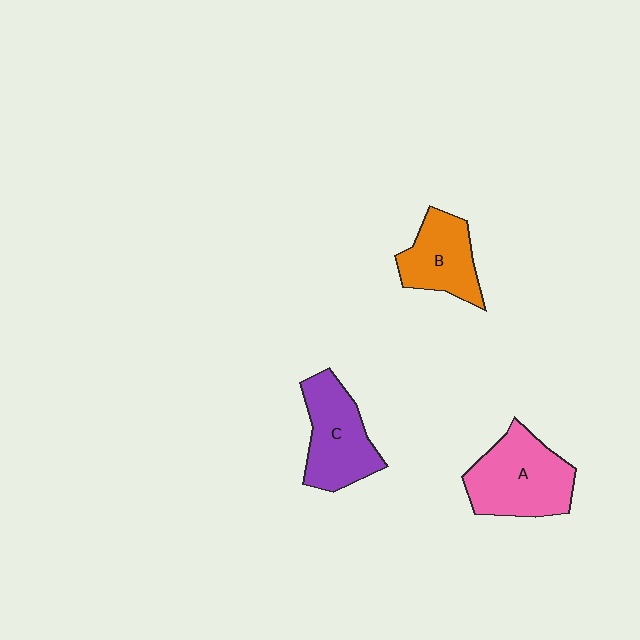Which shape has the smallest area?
Shape B (orange).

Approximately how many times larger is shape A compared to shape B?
Approximately 1.4 times.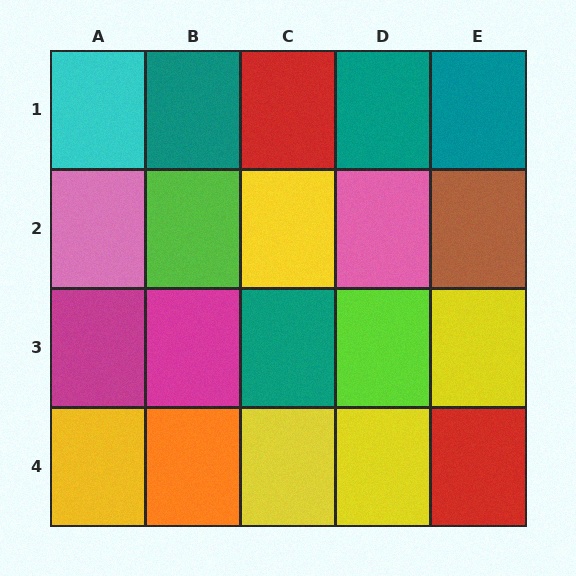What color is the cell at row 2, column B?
Lime.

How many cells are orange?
1 cell is orange.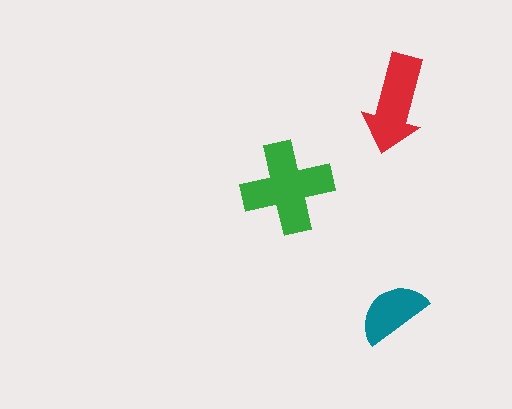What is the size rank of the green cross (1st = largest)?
1st.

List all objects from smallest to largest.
The teal semicircle, the red arrow, the green cross.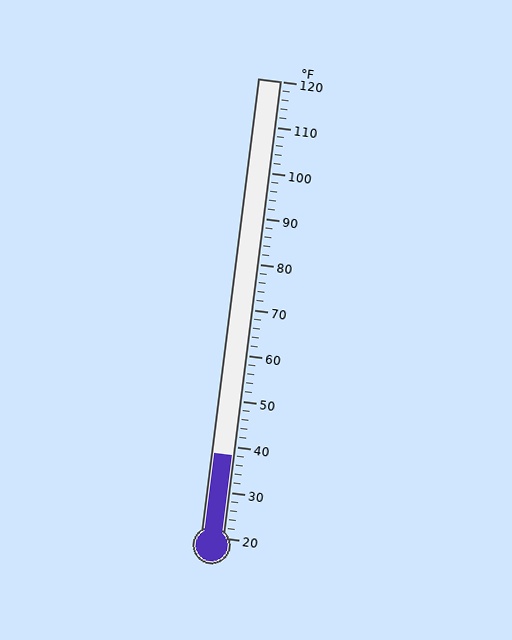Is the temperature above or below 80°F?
The temperature is below 80°F.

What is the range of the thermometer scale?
The thermometer scale ranges from 20°F to 120°F.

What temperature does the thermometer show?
The thermometer shows approximately 38°F.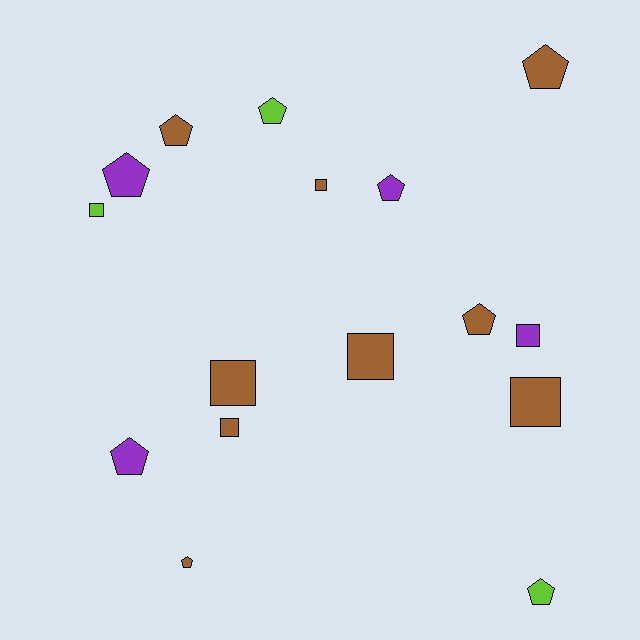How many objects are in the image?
There are 16 objects.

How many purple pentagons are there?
There are 3 purple pentagons.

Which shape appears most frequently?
Pentagon, with 9 objects.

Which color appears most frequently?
Brown, with 9 objects.